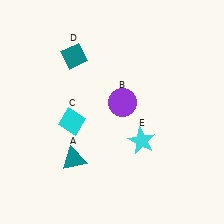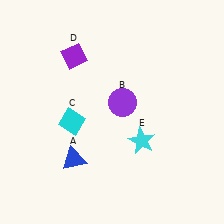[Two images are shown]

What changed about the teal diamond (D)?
In Image 1, D is teal. In Image 2, it changed to purple.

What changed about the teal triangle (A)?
In Image 1, A is teal. In Image 2, it changed to blue.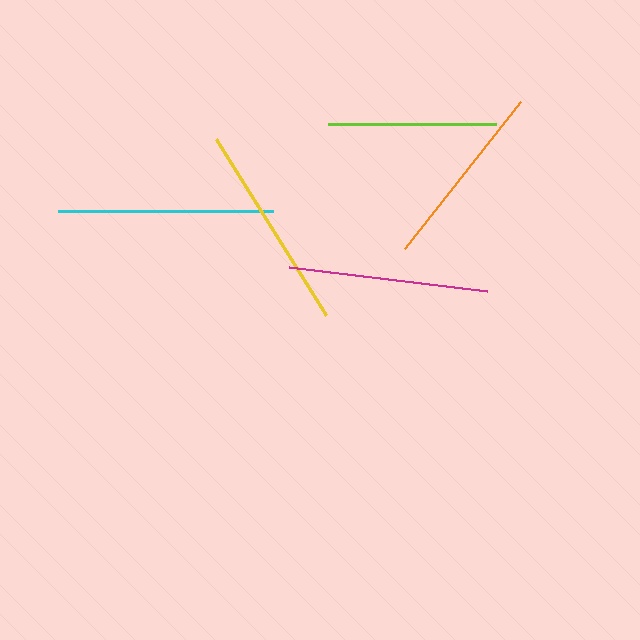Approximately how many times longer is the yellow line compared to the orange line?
The yellow line is approximately 1.1 times the length of the orange line.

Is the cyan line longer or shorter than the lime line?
The cyan line is longer than the lime line.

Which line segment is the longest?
The cyan line is the longest at approximately 215 pixels.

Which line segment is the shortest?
The lime line is the shortest at approximately 168 pixels.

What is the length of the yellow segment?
The yellow segment is approximately 207 pixels long.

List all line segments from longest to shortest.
From longest to shortest: cyan, yellow, magenta, orange, lime.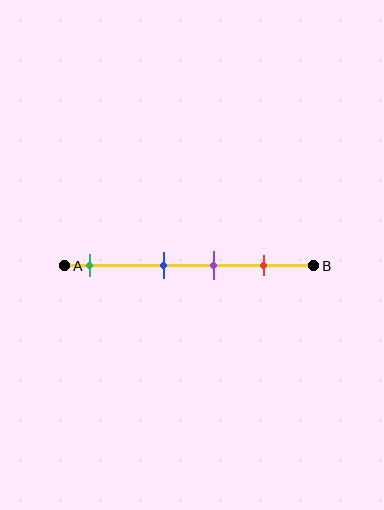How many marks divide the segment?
There are 4 marks dividing the segment.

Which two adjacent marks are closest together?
The blue and purple marks are the closest adjacent pair.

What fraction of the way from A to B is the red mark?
The red mark is approximately 80% (0.8) of the way from A to B.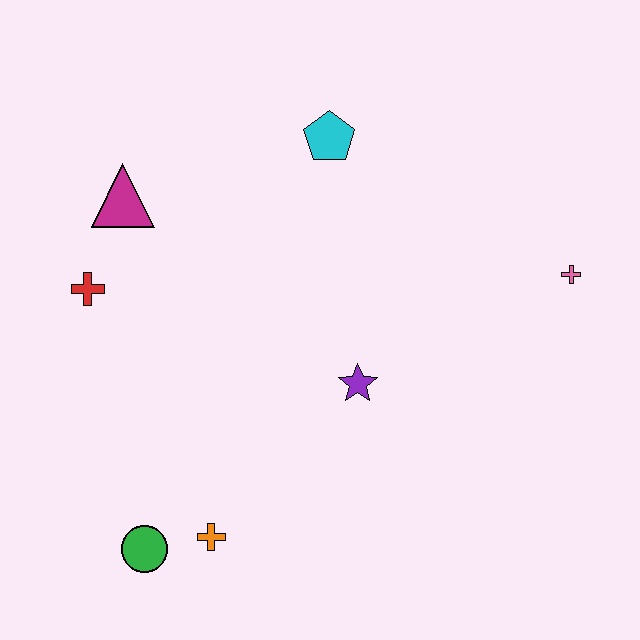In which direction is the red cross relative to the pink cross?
The red cross is to the left of the pink cross.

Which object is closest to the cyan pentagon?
The magenta triangle is closest to the cyan pentagon.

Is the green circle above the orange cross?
No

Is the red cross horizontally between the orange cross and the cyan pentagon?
No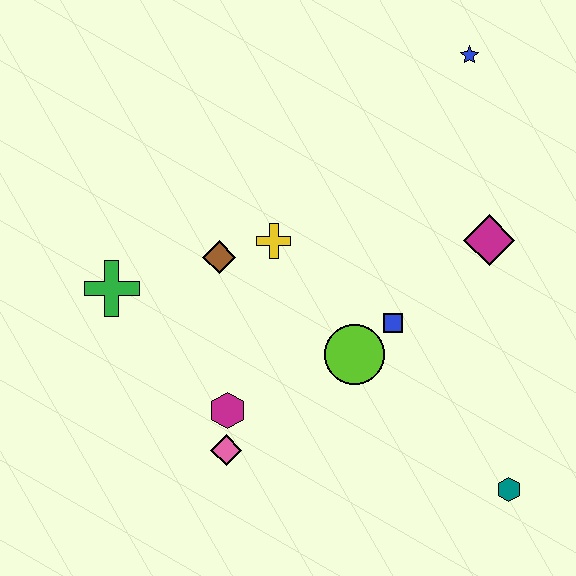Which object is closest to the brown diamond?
The yellow cross is closest to the brown diamond.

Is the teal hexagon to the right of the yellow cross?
Yes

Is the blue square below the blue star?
Yes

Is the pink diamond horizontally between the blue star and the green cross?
Yes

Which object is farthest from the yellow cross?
The teal hexagon is farthest from the yellow cross.